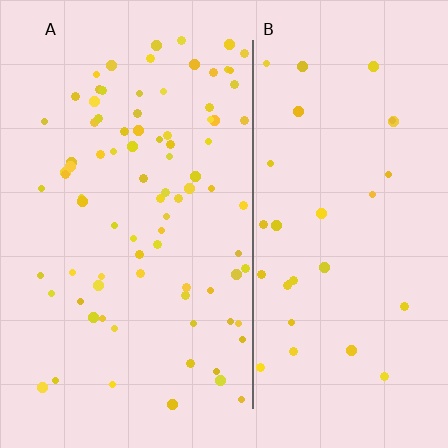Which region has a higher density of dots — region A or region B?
A (the left).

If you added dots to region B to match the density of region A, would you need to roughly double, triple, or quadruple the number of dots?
Approximately triple.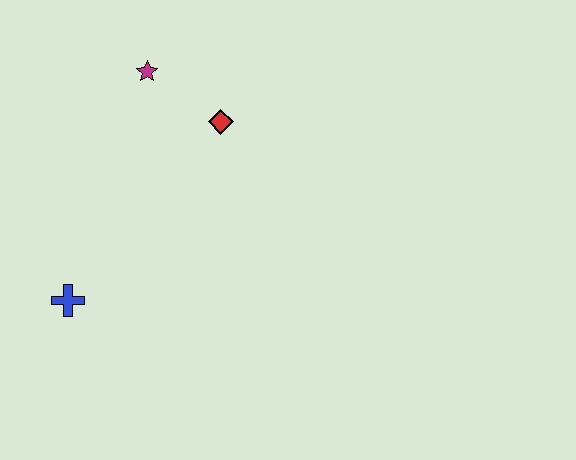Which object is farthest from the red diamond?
The blue cross is farthest from the red diamond.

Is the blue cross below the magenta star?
Yes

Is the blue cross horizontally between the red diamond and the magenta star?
No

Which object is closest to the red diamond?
The magenta star is closest to the red diamond.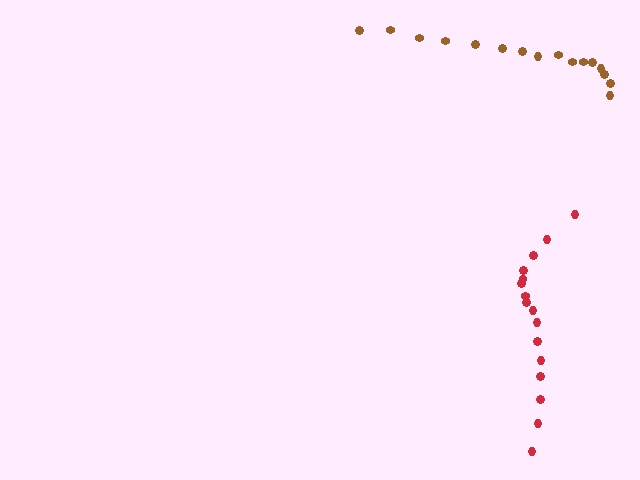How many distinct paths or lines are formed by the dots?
There are 2 distinct paths.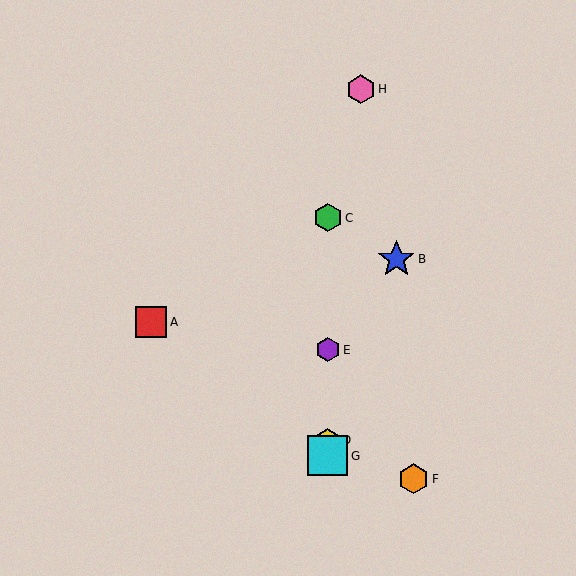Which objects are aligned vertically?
Objects C, D, E, G are aligned vertically.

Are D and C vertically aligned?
Yes, both are at x≈328.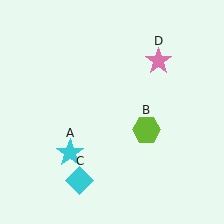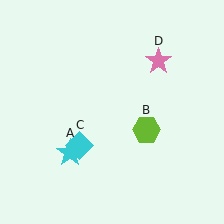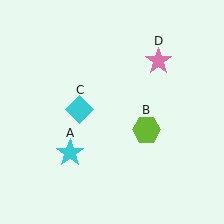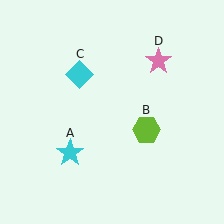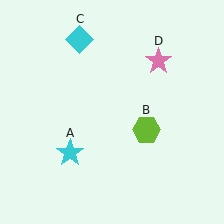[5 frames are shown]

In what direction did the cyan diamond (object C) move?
The cyan diamond (object C) moved up.